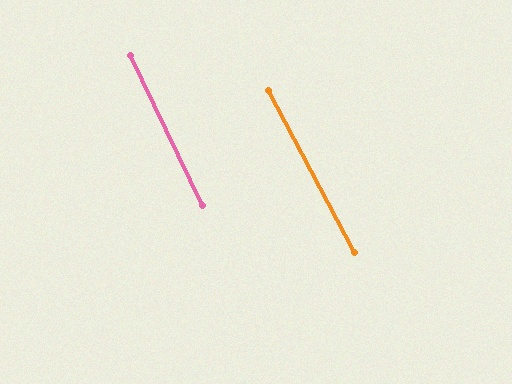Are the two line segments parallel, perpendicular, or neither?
Parallel — their directions differ by only 1.9°.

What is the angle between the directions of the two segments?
Approximately 2 degrees.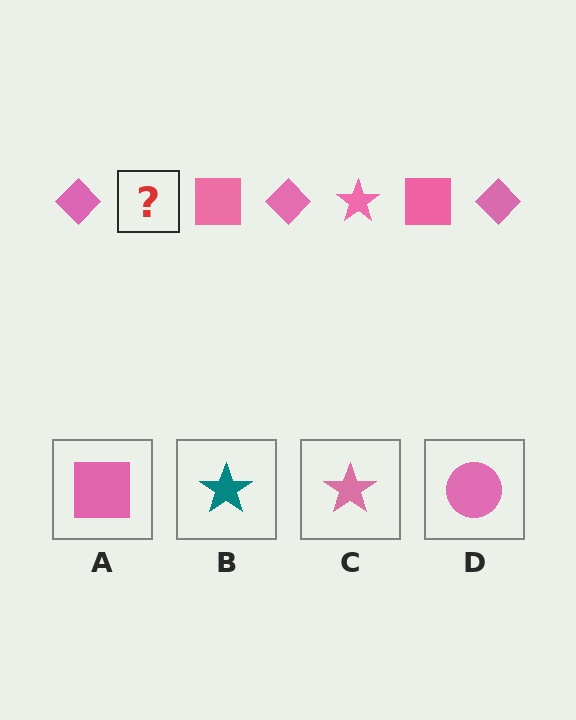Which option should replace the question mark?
Option C.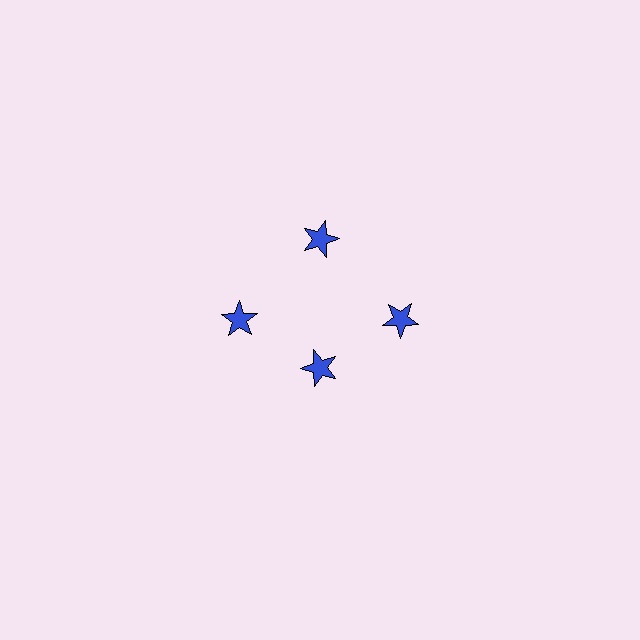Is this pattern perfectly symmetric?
No. The 4 blue stars are arranged in a ring, but one element near the 6 o'clock position is pulled inward toward the center, breaking the 4-fold rotational symmetry.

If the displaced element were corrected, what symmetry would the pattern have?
It would have 4-fold rotational symmetry — the pattern would map onto itself every 90 degrees.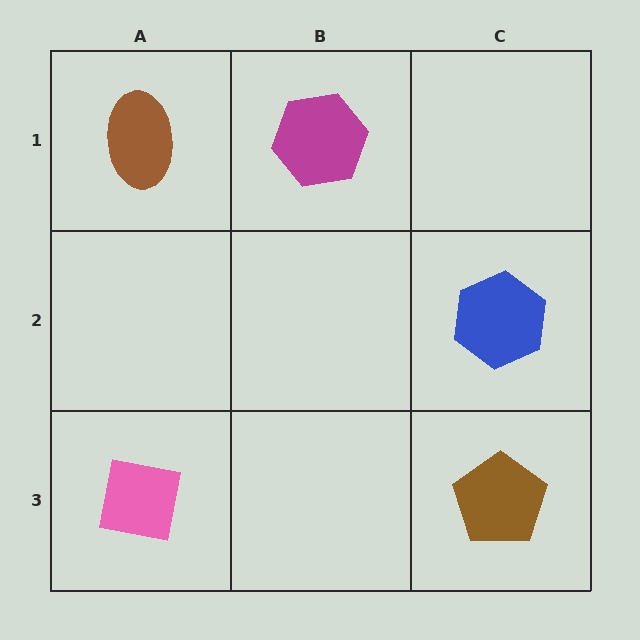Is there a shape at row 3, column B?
No, that cell is empty.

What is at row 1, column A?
A brown ellipse.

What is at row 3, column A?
A pink square.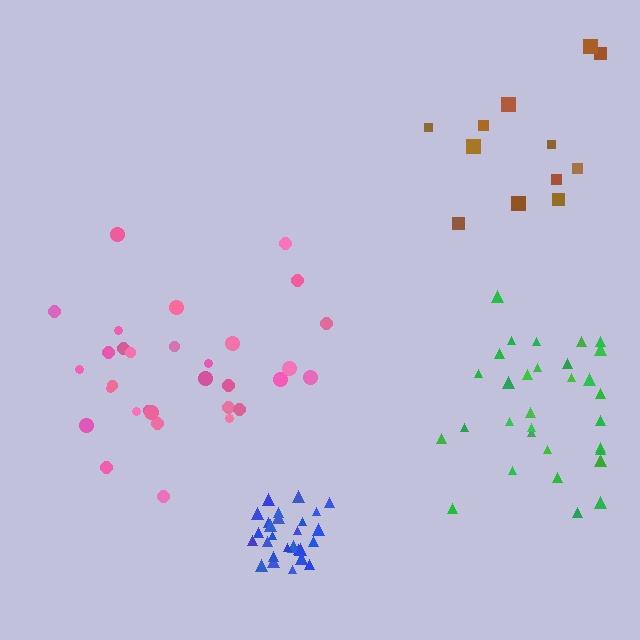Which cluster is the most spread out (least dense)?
Brown.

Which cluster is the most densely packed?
Blue.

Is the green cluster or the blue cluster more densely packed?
Blue.